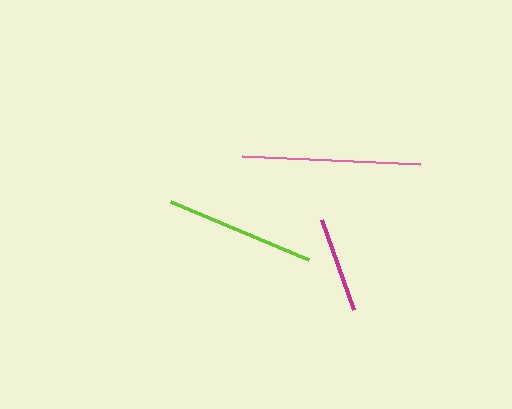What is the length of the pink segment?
The pink segment is approximately 178 pixels long.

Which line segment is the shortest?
The magenta line is the shortest at approximately 95 pixels.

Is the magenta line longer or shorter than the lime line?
The lime line is longer than the magenta line.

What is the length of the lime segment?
The lime segment is approximately 150 pixels long.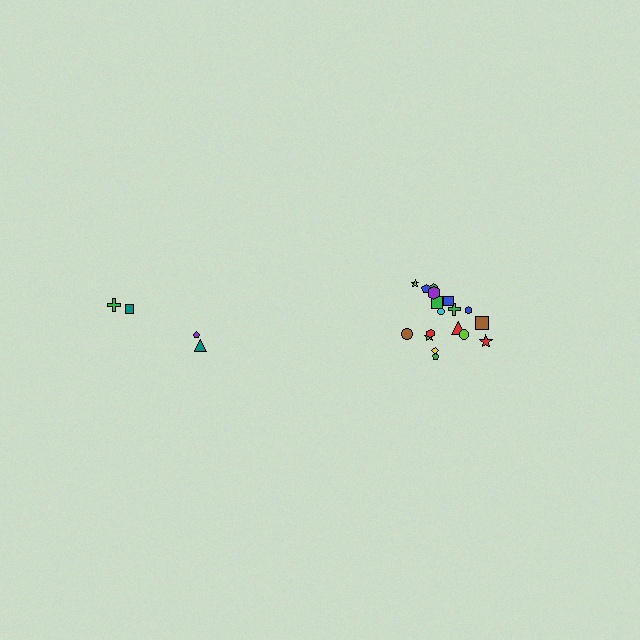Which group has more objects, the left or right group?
The right group.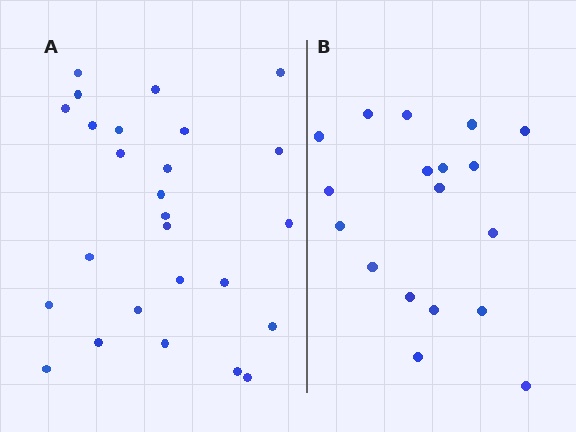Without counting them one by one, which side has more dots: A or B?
Region A (the left region) has more dots.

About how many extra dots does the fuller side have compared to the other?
Region A has roughly 8 or so more dots than region B.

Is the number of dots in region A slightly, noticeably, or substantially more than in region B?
Region A has noticeably more, but not dramatically so. The ratio is roughly 1.4 to 1.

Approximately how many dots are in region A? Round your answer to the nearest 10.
About 30 dots. (The exact count is 26, which rounds to 30.)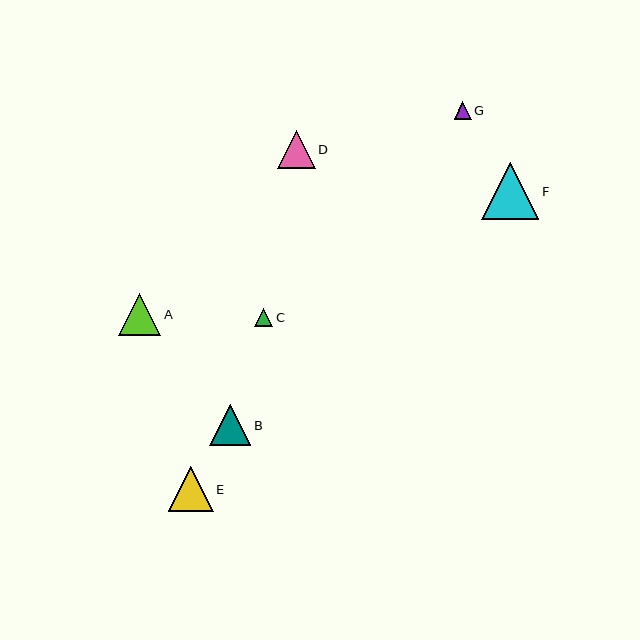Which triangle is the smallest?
Triangle G is the smallest with a size of approximately 17 pixels.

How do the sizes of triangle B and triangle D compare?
Triangle B and triangle D are approximately the same size.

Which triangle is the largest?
Triangle F is the largest with a size of approximately 57 pixels.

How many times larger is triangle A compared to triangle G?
Triangle A is approximately 2.4 times the size of triangle G.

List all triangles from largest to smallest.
From largest to smallest: F, E, A, B, D, C, G.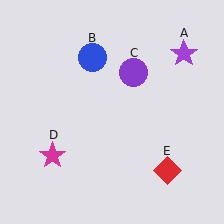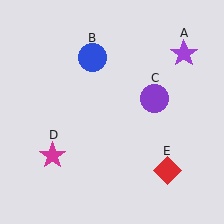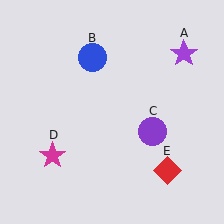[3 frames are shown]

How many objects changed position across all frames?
1 object changed position: purple circle (object C).